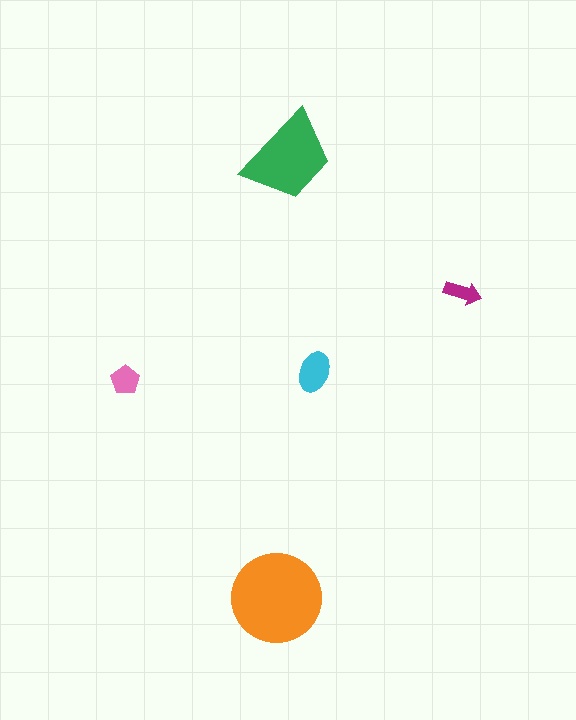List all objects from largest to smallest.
The orange circle, the green trapezoid, the cyan ellipse, the pink pentagon, the magenta arrow.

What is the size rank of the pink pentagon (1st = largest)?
4th.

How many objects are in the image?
There are 5 objects in the image.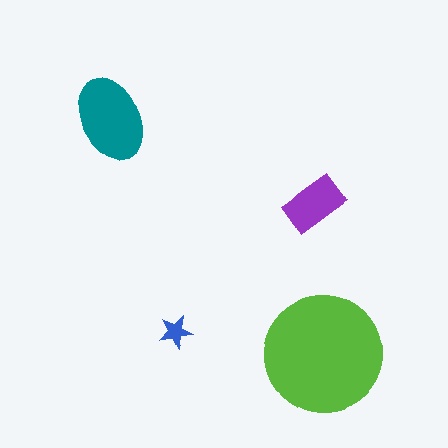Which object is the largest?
The lime circle.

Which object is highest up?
The teal ellipse is topmost.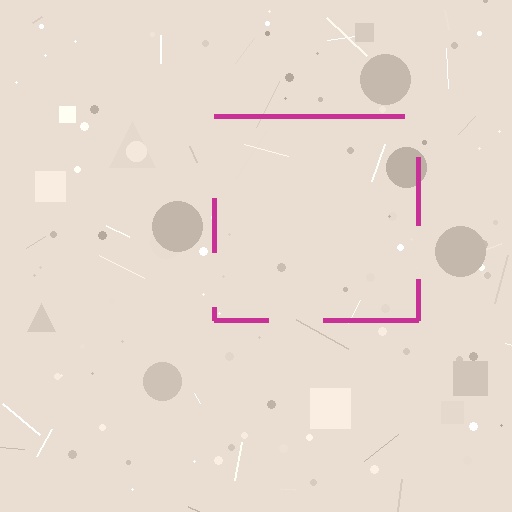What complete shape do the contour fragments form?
The contour fragments form a square.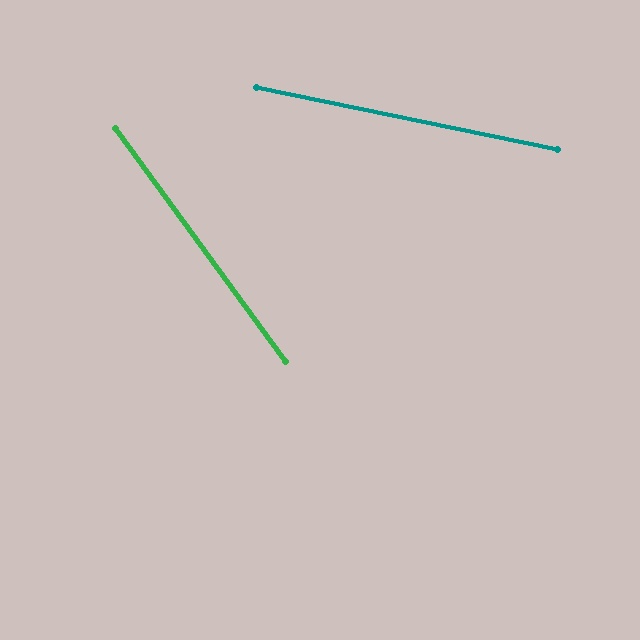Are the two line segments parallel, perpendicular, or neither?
Neither parallel nor perpendicular — they differ by about 42°.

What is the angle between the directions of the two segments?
Approximately 42 degrees.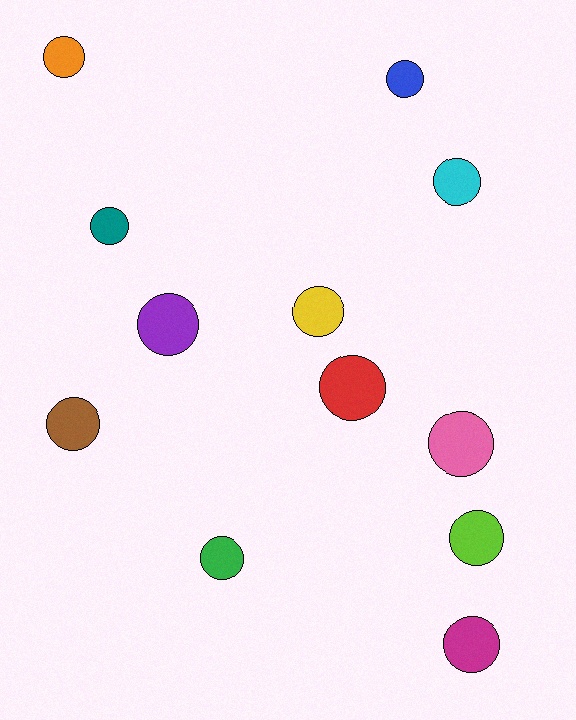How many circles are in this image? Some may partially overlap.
There are 12 circles.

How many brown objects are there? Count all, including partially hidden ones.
There is 1 brown object.